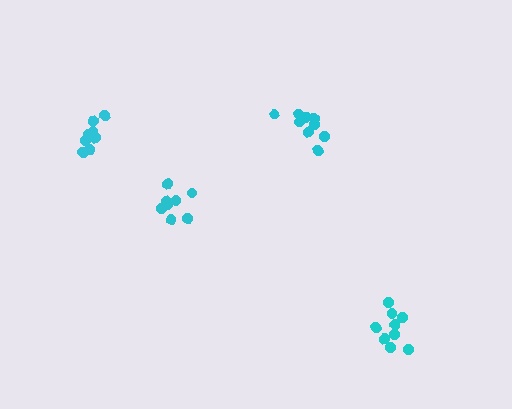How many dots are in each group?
Group 1: 9 dots, Group 2: 8 dots, Group 3: 10 dots, Group 4: 8 dots (35 total).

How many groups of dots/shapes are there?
There are 4 groups.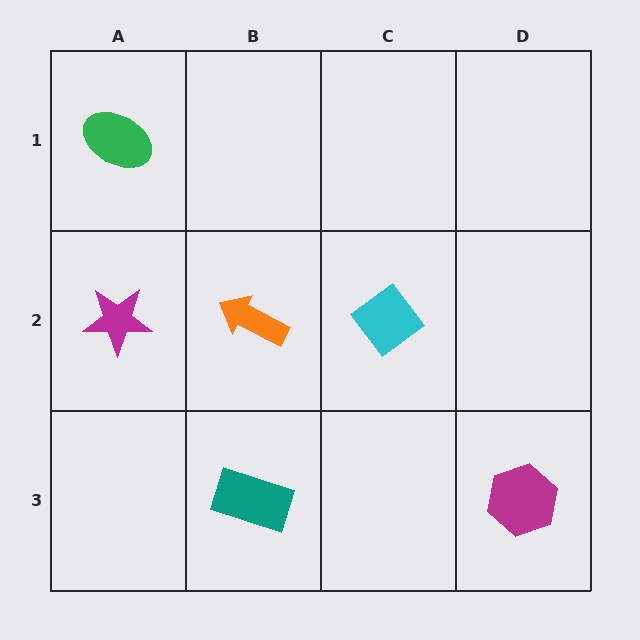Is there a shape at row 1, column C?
No, that cell is empty.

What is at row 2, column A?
A magenta star.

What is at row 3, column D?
A magenta hexagon.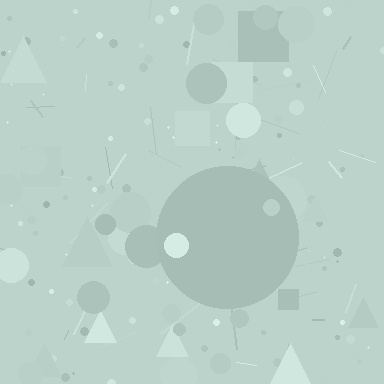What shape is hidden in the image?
A circle is hidden in the image.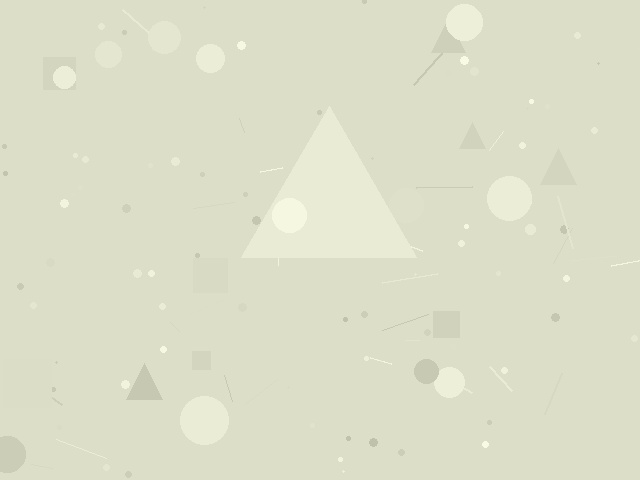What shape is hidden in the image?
A triangle is hidden in the image.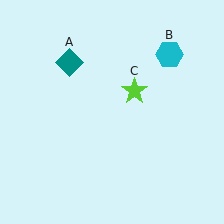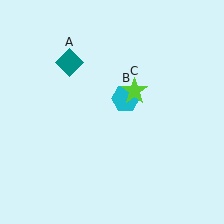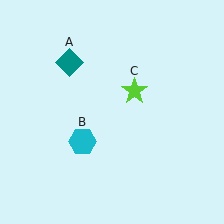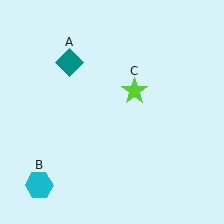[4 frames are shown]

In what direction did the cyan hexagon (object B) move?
The cyan hexagon (object B) moved down and to the left.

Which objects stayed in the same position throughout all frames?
Teal diamond (object A) and lime star (object C) remained stationary.